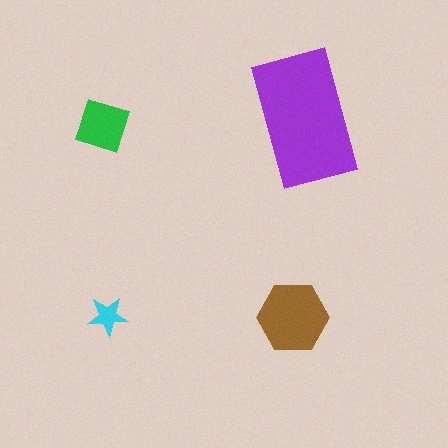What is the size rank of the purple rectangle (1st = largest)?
1st.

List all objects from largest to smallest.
The purple rectangle, the brown hexagon, the green diamond, the cyan star.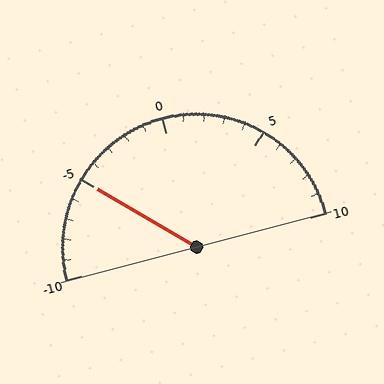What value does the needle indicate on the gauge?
The needle indicates approximately -5.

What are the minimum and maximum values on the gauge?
The gauge ranges from -10 to 10.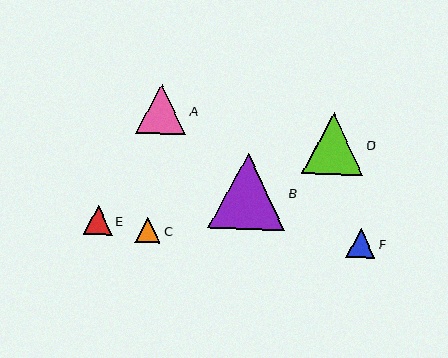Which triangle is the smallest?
Triangle C is the smallest with a size of approximately 26 pixels.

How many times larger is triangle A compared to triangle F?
Triangle A is approximately 1.7 times the size of triangle F.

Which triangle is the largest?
Triangle B is the largest with a size of approximately 76 pixels.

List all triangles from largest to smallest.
From largest to smallest: B, D, A, F, E, C.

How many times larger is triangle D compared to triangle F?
Triangle D is approximately 2.1 times the size of triangle F.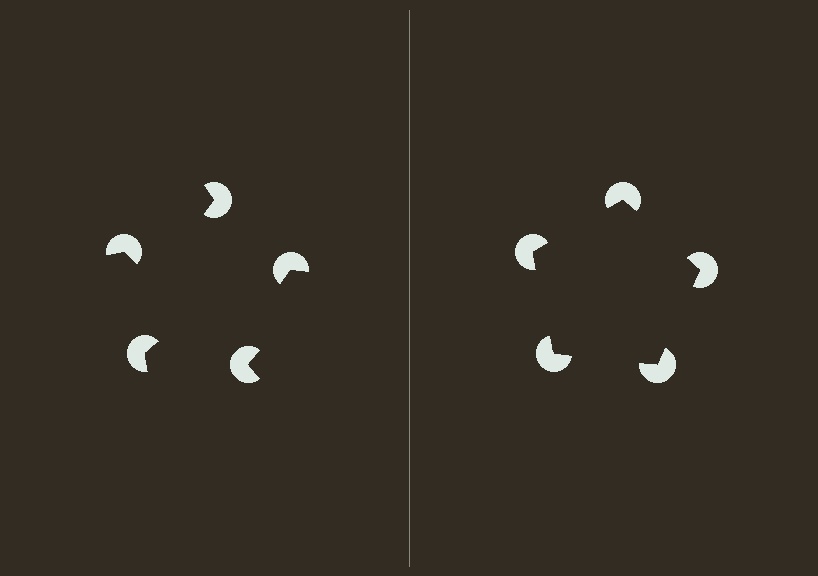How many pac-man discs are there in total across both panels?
10 — 5 on each side.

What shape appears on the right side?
An illusory pentagon.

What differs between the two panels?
The pac-man discs are positioned identically on both sides; only the wedge orientations differ. On the right they align to a pentagon; on the left they are misaligned.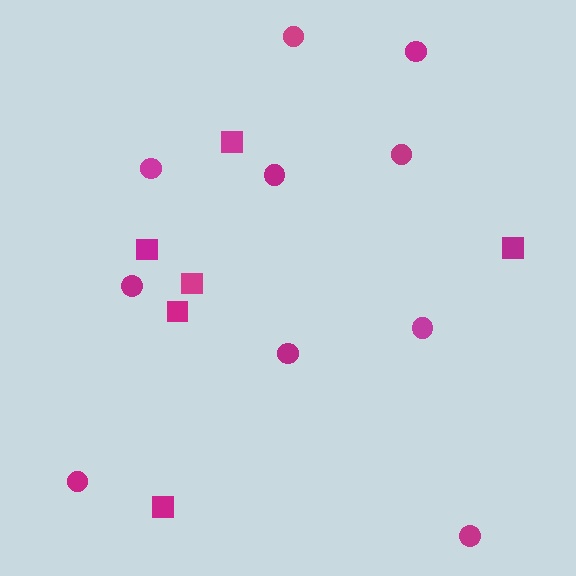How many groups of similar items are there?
There are 2 groups: one group of squares (6) and one group of circles (10).